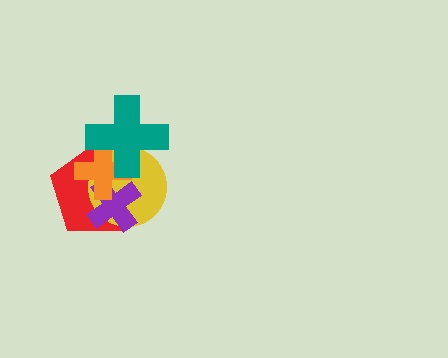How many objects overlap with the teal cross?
3 objects overlap with the teal cross.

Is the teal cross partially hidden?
No, no other shape covers it.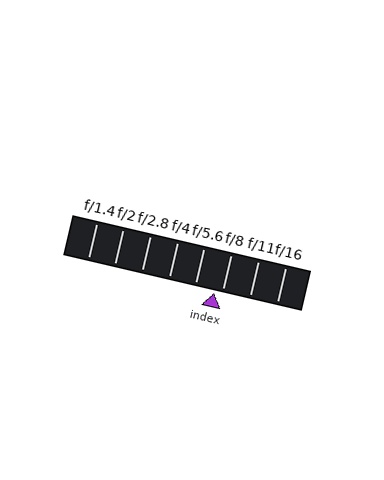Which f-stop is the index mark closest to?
The index mark is closest to f/8.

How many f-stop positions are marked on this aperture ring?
There are 8 f-stop positions marked.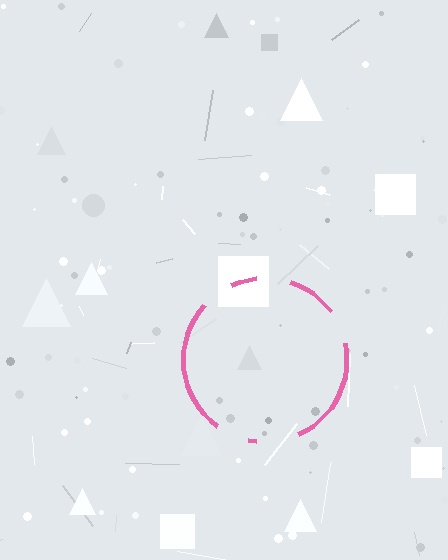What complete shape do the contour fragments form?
The contour fragments form a circle.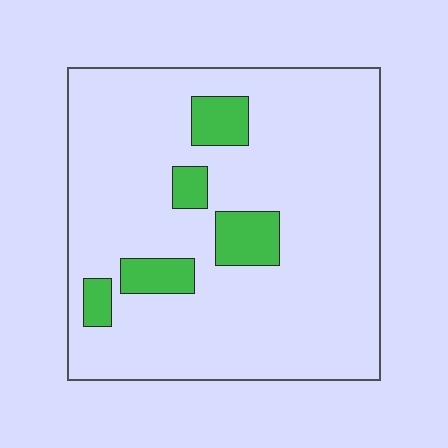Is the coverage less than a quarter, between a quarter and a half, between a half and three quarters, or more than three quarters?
Less than a quarter.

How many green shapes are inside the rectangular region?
5.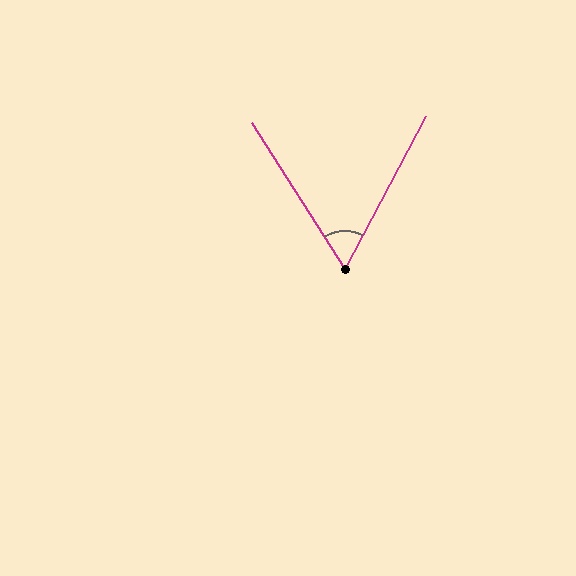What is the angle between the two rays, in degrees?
Approximately 60 degrees.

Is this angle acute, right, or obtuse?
It is acute.